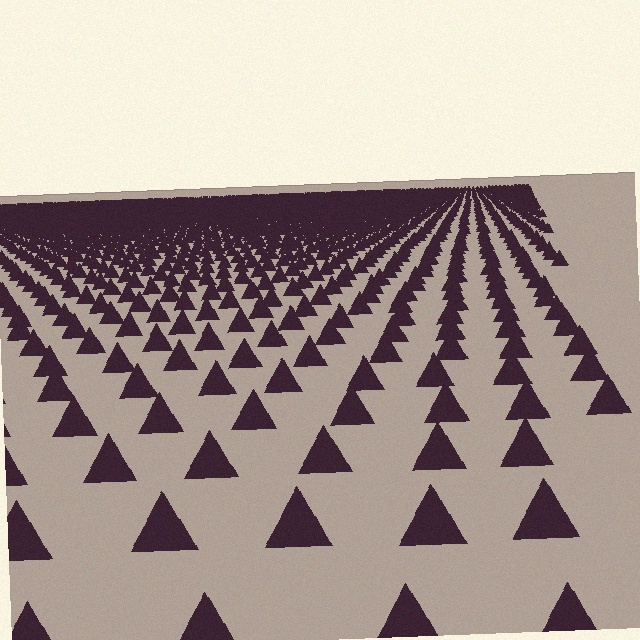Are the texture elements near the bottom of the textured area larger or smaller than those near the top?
Larger. Near the bottom, elements are closer to the viewer and appear at a bigger on-screen size.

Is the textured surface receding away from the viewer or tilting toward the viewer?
The surface is receding away from the viewer. Texture elements get smaller and denser toward the top.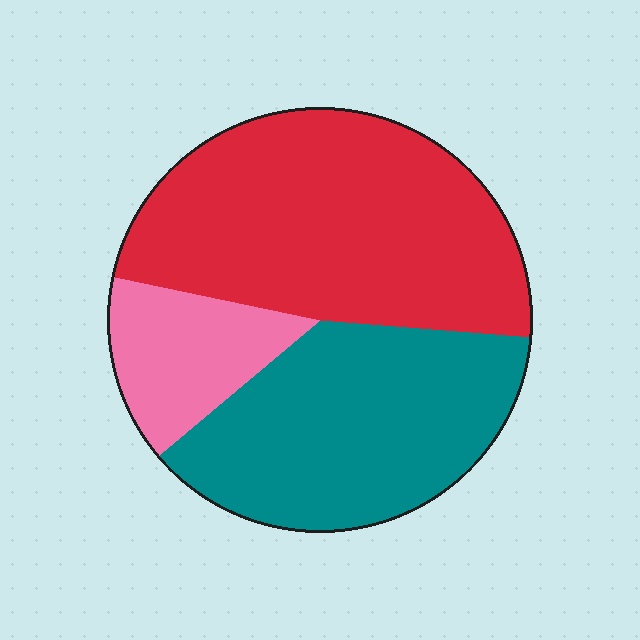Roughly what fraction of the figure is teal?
Teal takes up about three eighths (3/8) of the figure.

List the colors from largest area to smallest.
From largest to smallest: red, teal, pink.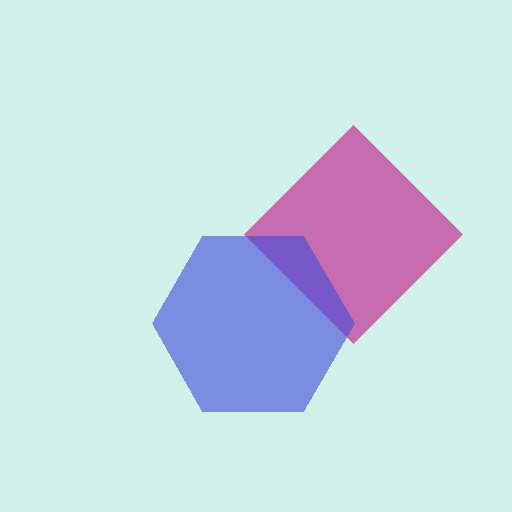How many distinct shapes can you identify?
There are 2 distinct shapes: a magenta diamond, a blue hexagon.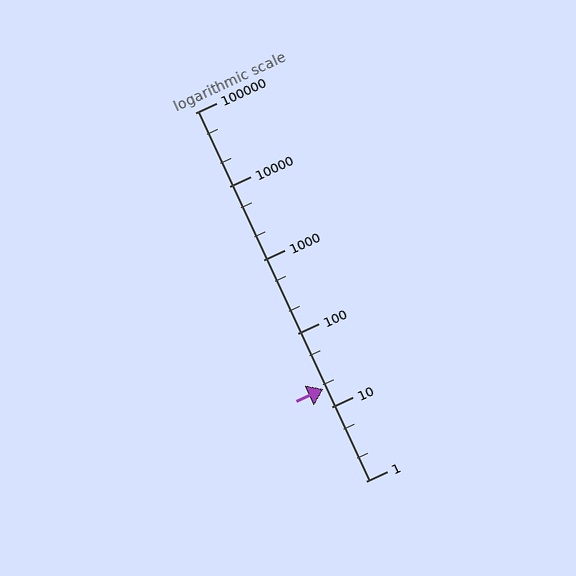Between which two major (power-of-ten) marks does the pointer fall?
The pointer is between 10 and 100.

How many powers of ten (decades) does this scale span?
The scale spans 5 decades, from 1 to 100000.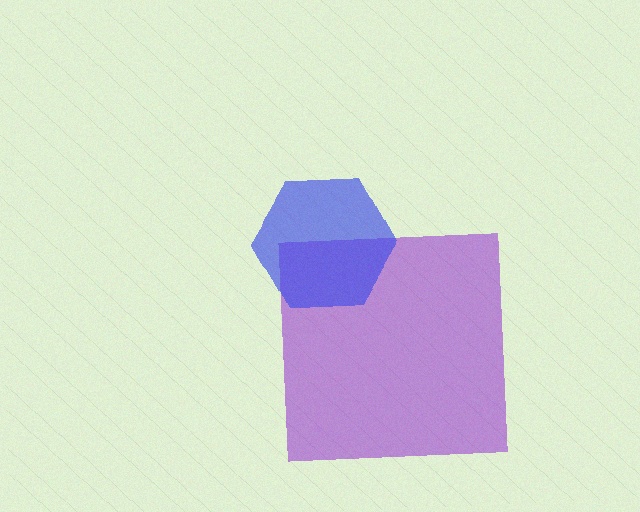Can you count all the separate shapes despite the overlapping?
Yes, there are 2 separate shapes.